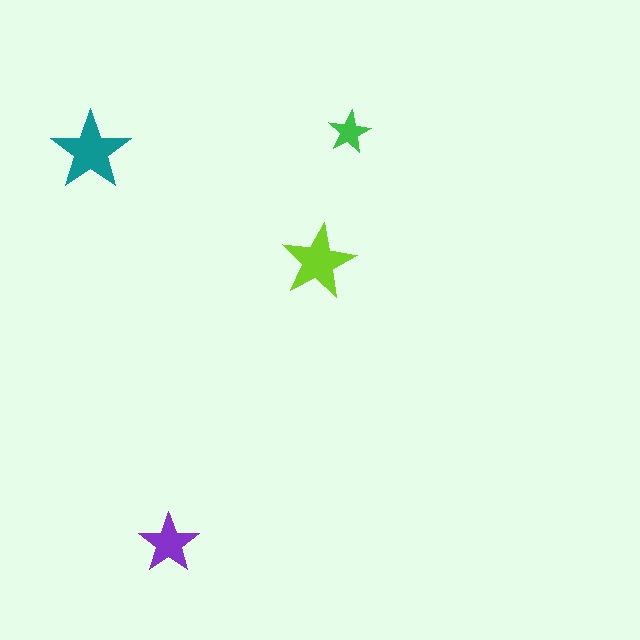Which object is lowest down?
The purple star is bottommost.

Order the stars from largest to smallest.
the teal one, the lime one, the purple one, the green one.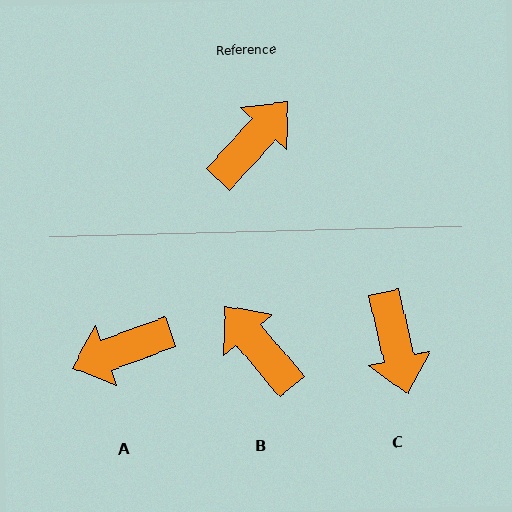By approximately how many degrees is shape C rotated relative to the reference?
Approximately 125 degrees clockwise.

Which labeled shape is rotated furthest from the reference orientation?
A, about 152 degrees away.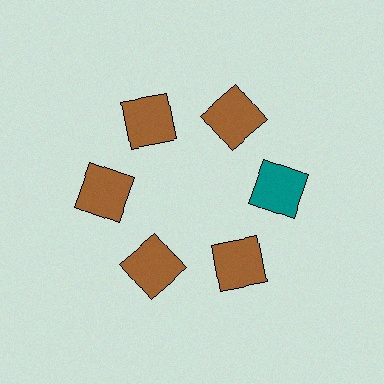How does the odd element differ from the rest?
It has a different color: teal instead of brown.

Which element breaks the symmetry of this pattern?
The teal square at roughly the 3 o'clock position breaks the symmetry. All other shapes are brown squares.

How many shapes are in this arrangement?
There are 6 shapes arranged in a ring pattern.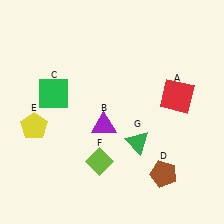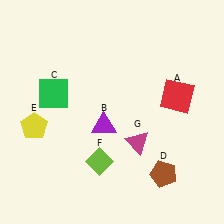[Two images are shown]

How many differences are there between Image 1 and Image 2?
There is 1 difference between the two images.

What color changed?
The triangle (G) changed from green in Image 1 to magenta in Image 2.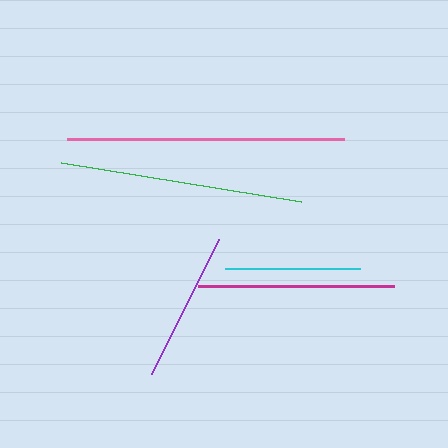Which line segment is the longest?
The pink line is the longest at approximately 277 pixels.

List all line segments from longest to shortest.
From longest to shortest: pink, green, magenta, purple, cyan.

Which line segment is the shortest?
The cyan line is the shortest at approximately 135 pixels.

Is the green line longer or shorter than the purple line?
The green line is longer than the purple line.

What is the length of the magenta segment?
The magenta segment is approximately 197 pixels long.